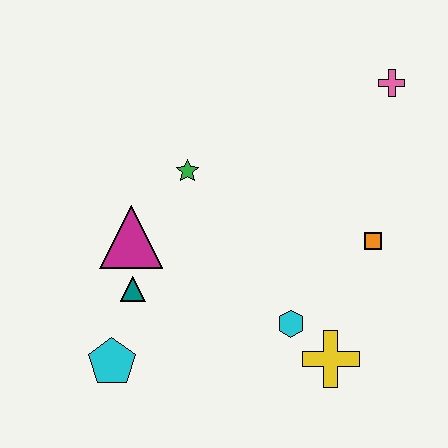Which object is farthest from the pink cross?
The cyan pentagon is farthest from the pink cross.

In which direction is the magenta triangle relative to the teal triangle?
The magenta triangle is above the teal triangle.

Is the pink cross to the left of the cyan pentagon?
No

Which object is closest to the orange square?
The cyan hexagon is closest to the orange square.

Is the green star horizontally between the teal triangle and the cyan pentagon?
No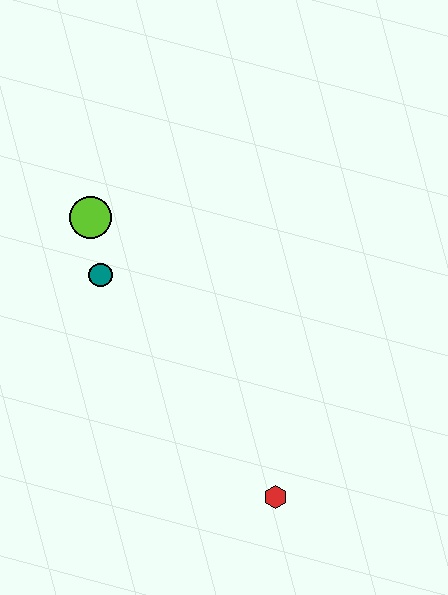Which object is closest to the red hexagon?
The teal circle is closest to the red hexagon.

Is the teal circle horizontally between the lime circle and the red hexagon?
Yes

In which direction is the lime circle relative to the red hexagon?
The lime circle is above the red hexagon.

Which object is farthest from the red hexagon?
The lime circle is farthest from the red hexagon.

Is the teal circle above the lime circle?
No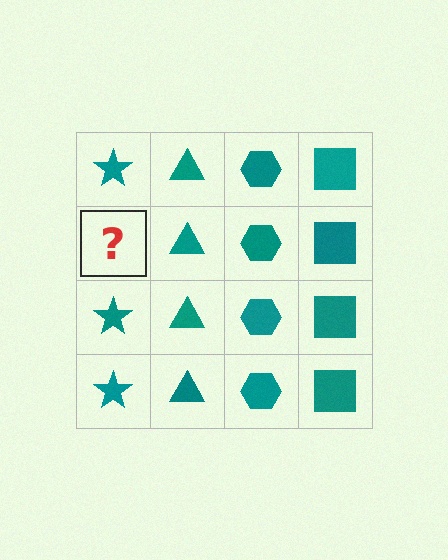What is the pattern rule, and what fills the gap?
The rule is that each column has a consistent shape. The gap should be filled with a teal star.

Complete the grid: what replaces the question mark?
The question mark should be replaced with a teal star.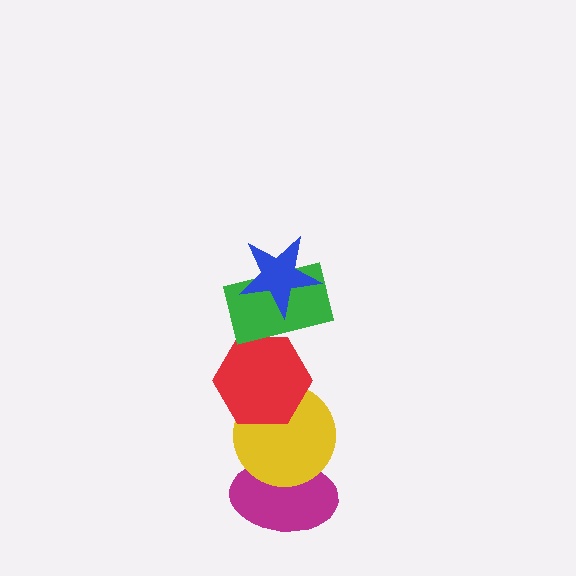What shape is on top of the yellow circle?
The red hexagon is on top of the yellow circle.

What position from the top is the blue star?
The blue star is 1st from the top.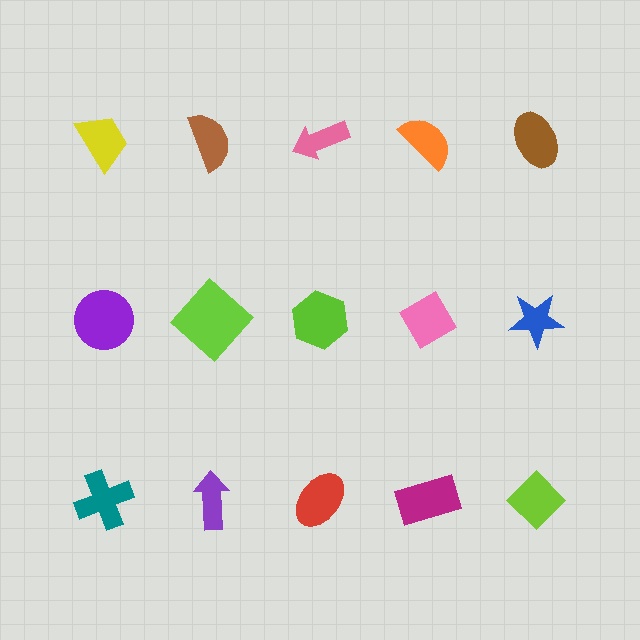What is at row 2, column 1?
A purple circle.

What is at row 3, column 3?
A red ellipse.